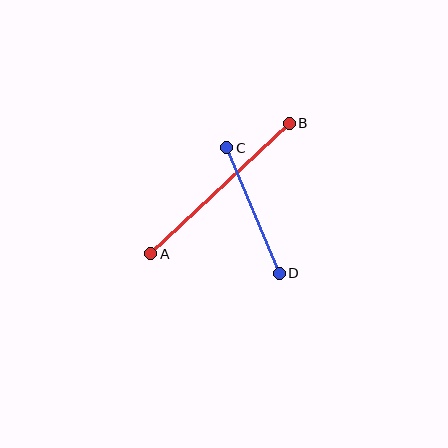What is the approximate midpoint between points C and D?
The midpoint is at approximately (253, 211) pixels.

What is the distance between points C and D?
The distance is approximately 136 pixels.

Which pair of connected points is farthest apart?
Points A and B are farthest apart.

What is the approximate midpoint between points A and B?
The midpoint is at approximately (220, 188) pixels.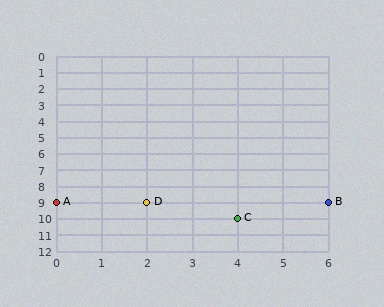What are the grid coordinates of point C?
Point C is at grid coordinates (4, 10).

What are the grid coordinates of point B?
Point B is at grid coordinates (6, 9).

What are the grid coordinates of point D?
Point D is at grid coordinates (2, 9).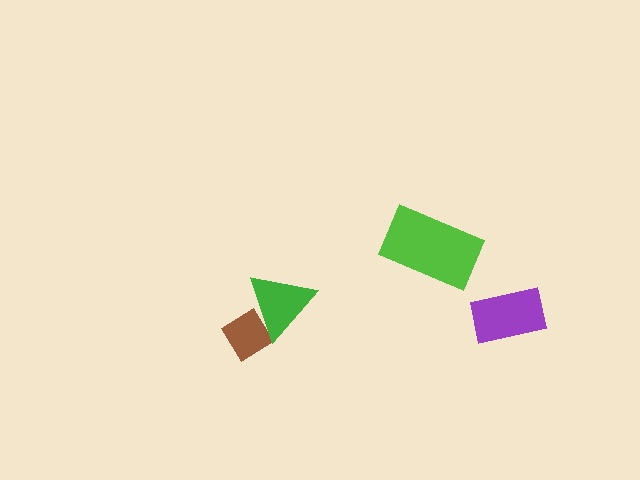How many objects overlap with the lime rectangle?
0 objects overlap with the lime rectangle.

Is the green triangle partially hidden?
No, no other shape covers it.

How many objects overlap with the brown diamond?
1 object overlaps with the brown diamond.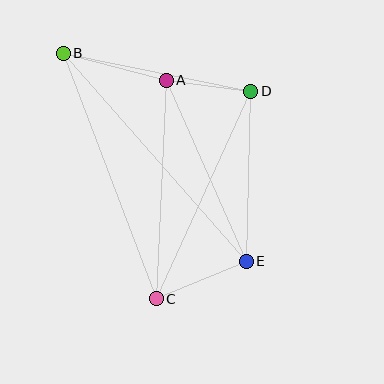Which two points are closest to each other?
Points A and D are closest to each other.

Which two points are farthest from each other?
Points B and E are farthest from each other.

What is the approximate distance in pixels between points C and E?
The distance between C and E is approximately 98 pixels.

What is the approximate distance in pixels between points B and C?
The distance between B and C is approximately 262 pixels.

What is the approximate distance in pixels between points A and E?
The distance between A and E is approximately 198 pixels.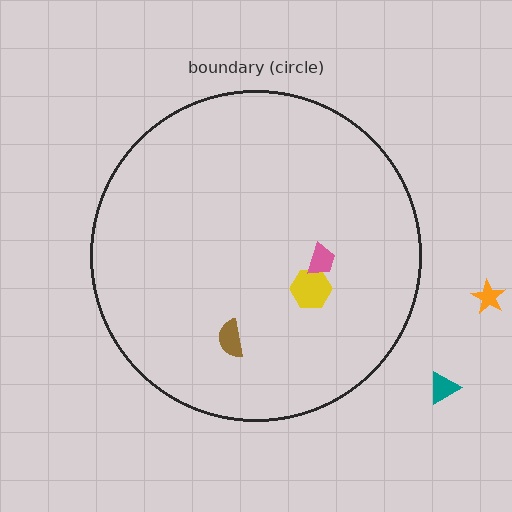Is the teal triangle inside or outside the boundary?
Outside.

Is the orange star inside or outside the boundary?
Outside.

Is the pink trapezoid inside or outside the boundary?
Inside.